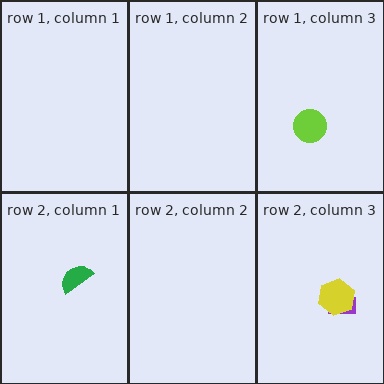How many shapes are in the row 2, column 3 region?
2.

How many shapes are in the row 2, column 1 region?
1.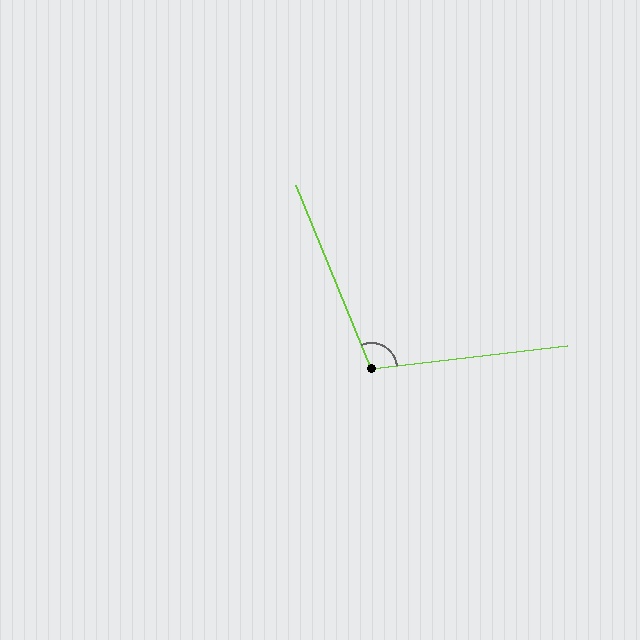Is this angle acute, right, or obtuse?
It is obtuse.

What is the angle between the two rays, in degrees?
Approximately 106 degrees.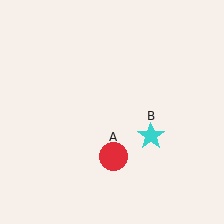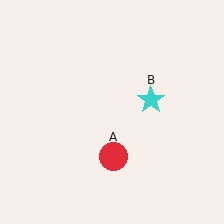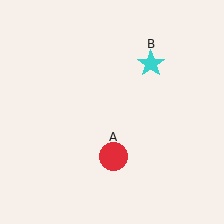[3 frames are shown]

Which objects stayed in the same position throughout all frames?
Red circle (object A) remained stationary.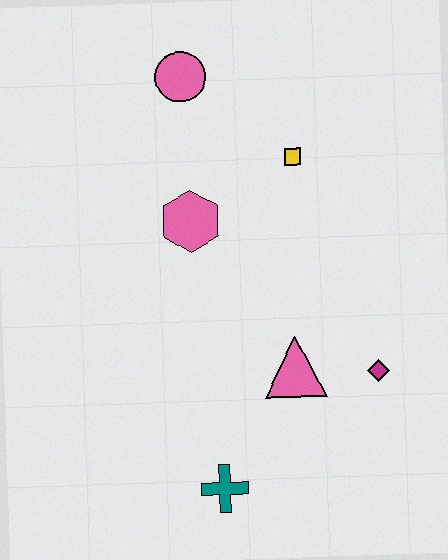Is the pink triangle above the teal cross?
Yes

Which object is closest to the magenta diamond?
The pink triangle is closest to the magenta diamond.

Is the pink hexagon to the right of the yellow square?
No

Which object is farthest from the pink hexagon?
The teal cross is farthest from the pink hexagon.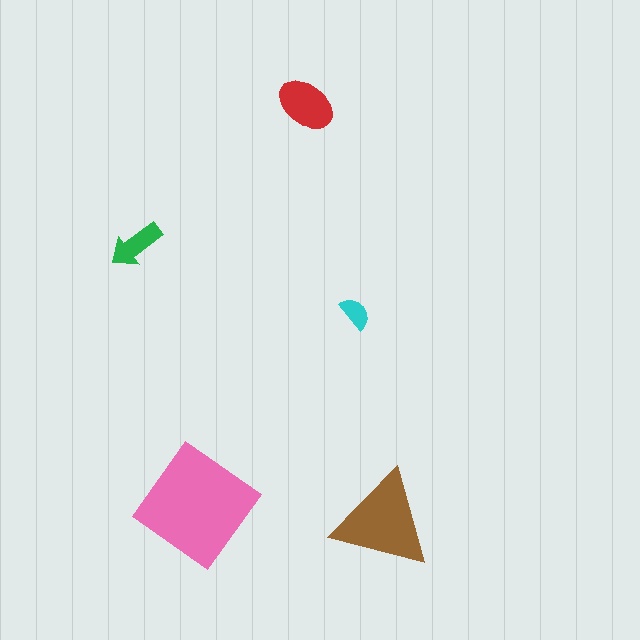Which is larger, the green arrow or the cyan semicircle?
The green arrow.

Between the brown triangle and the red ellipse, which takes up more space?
The brown triangle.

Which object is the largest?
The pink diamond.